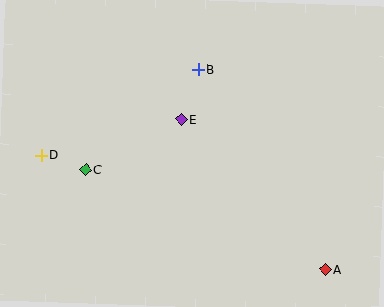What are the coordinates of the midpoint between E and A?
The midpoint between E and A is at (253, 194).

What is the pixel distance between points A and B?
The distance between A and B is 237 pixels.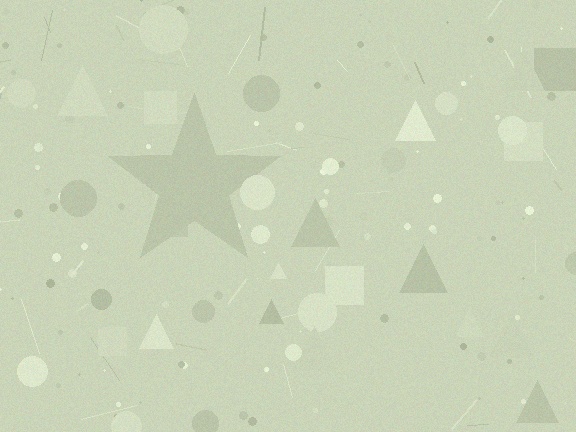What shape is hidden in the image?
A star is hidden in the image.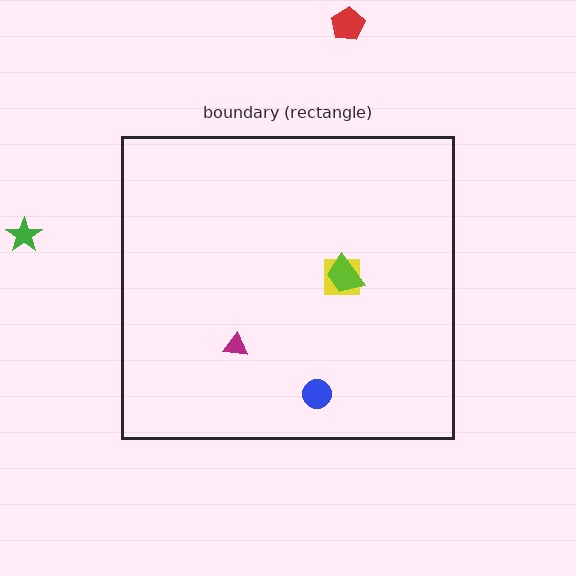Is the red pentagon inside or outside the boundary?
Outside.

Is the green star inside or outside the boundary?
Outside.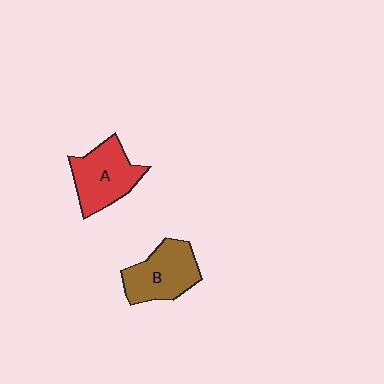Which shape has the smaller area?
Shape B (brown).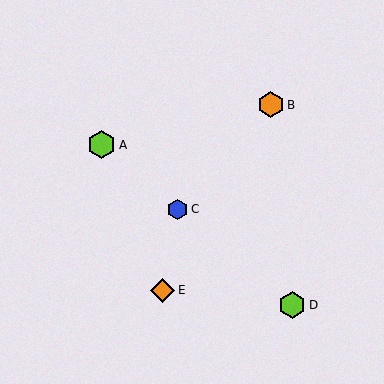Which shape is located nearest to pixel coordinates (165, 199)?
The blue hexagon (labeled C) at (178, 209) is nearest to that location.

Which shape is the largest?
The lime hexagon (labeled A) is the largest.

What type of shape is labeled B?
Shape B is an orange hexagon.